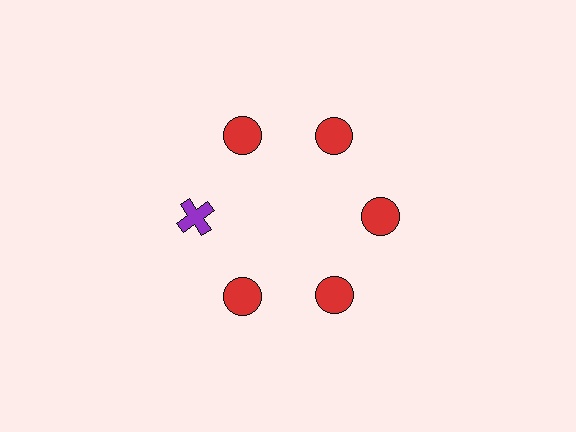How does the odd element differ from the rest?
It differs in both color (purple instead of red) and shape (cross instead of circle).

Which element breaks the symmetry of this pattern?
The purple cross at roughly the 9 o'clock position breaks the symmetry. All other shapes are red circles.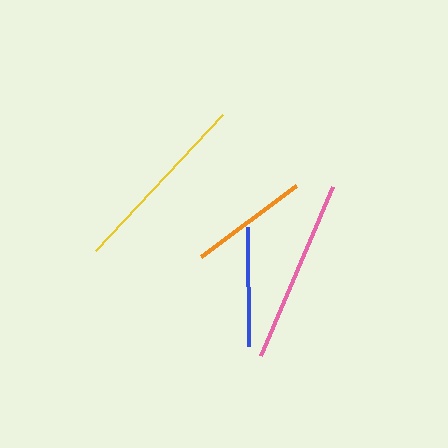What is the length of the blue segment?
The blue segment is approximately 119 pixels long.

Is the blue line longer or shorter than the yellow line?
The yellow line is longer than the blue line.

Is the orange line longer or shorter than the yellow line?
The yellow line is longer than the orange line.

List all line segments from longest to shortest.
From longest to shortest: yellow, pink, blue, orange.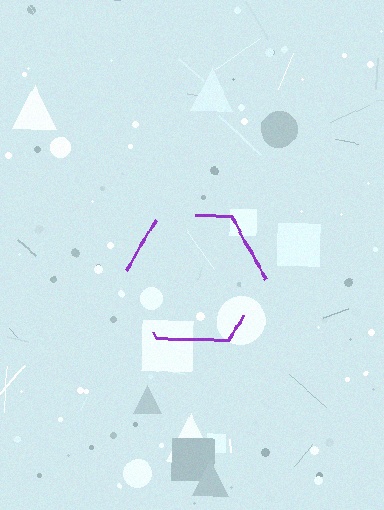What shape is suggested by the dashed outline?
The dashed outline suggests a hexagon.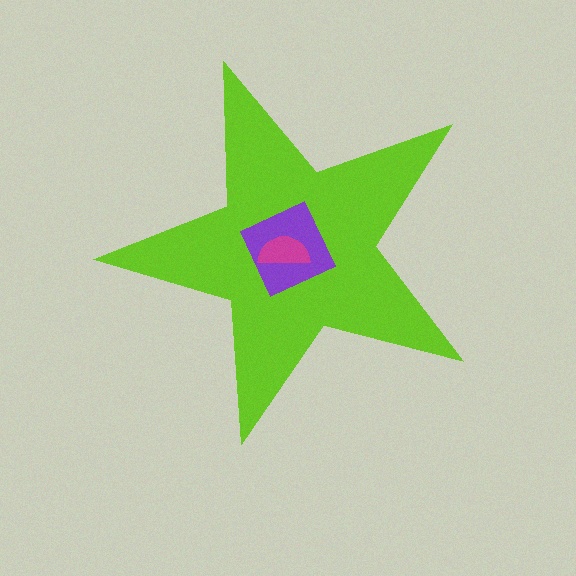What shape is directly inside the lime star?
The purple diamond.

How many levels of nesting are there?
3.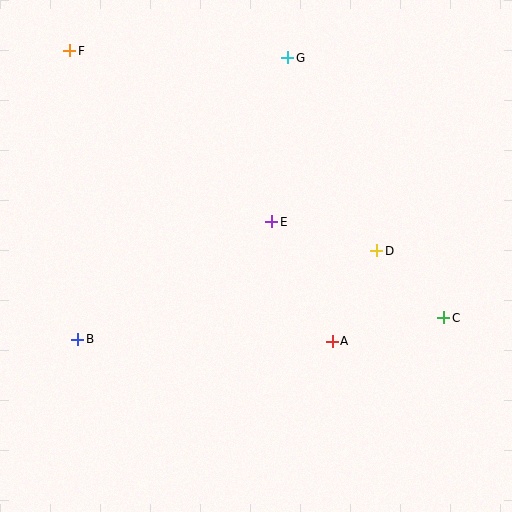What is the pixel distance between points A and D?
The distance between A and D is 101 pixels.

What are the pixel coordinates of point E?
Point E is at (272, 222).